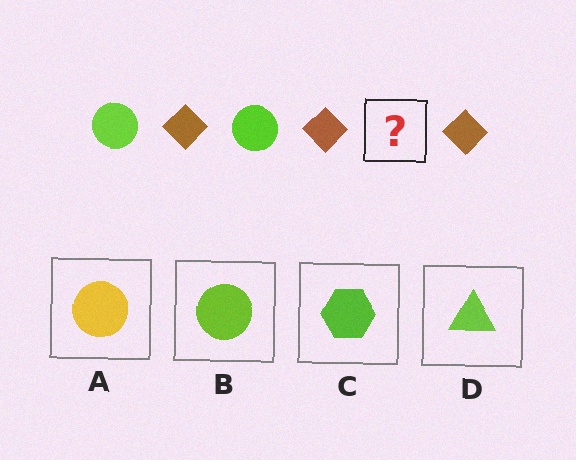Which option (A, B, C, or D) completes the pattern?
B.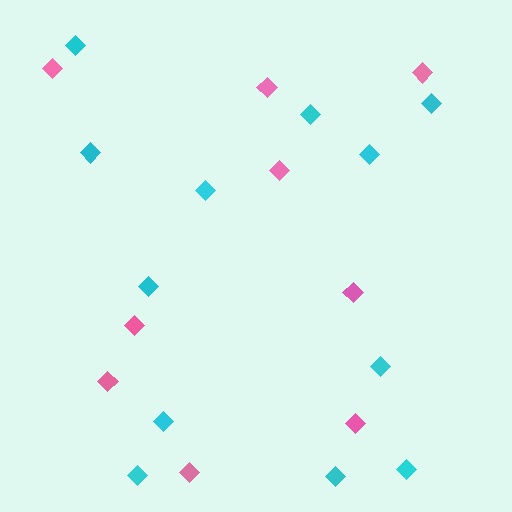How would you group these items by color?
There are 2 groups: one group of cyan diamonds (12) and one group of pink diamonds (9).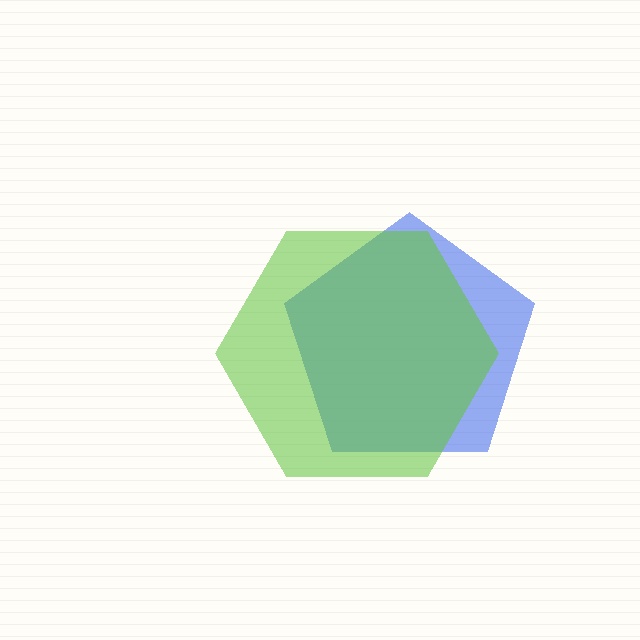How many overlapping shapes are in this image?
There are 2 overlapping shapes in the image.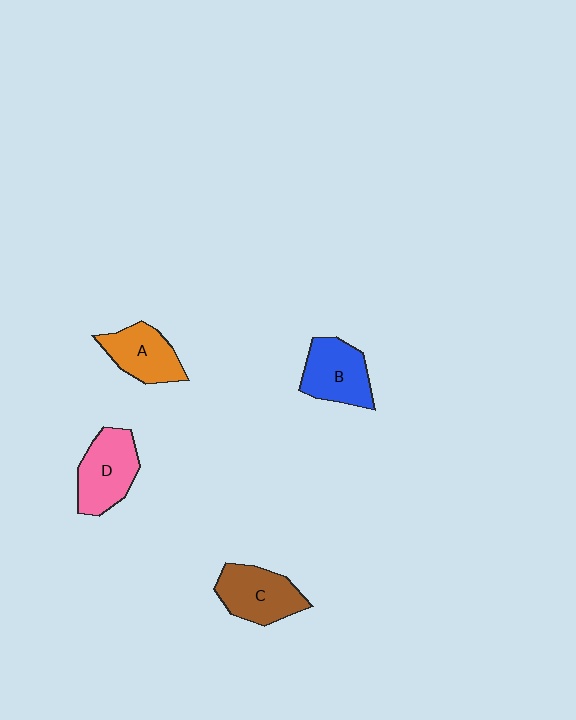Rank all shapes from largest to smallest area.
From largest to smallest: D (pink), C (brown), B (blue), A (orange).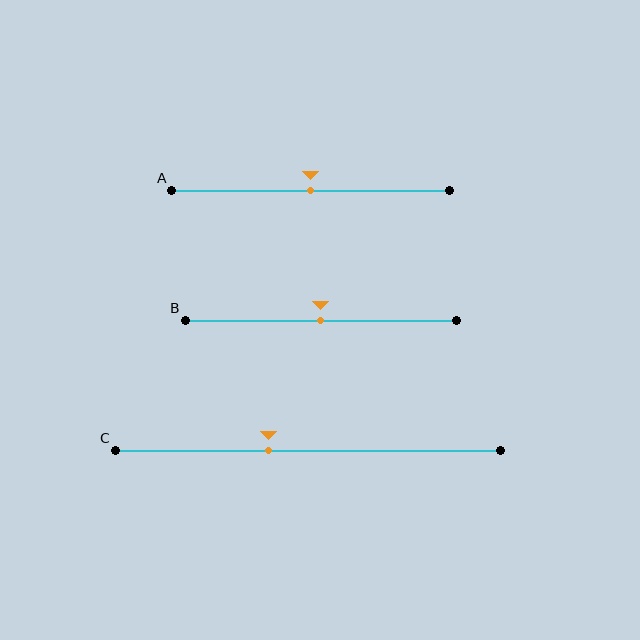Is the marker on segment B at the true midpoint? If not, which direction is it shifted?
Yes, the marker on segment B is at the true midpoint.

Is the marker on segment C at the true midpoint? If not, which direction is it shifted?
No, the marker on segment C is shifted to the left by about 10% of the segment length.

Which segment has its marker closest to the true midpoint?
Segment A has its marker closest to the true midpoint.